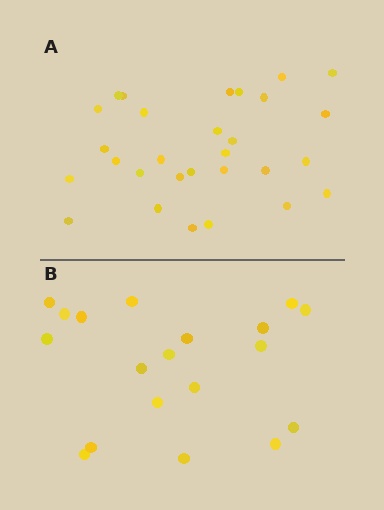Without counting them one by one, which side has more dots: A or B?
Region A (the top region) has more dots.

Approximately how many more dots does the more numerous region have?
Region A has roughly 10 or so more dots than region B.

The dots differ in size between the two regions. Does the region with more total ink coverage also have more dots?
No. Region B has more total ink coverage because its dots are larger, but region A actually contains more individual dots. Total area can be misleading — the number of items is what matters here.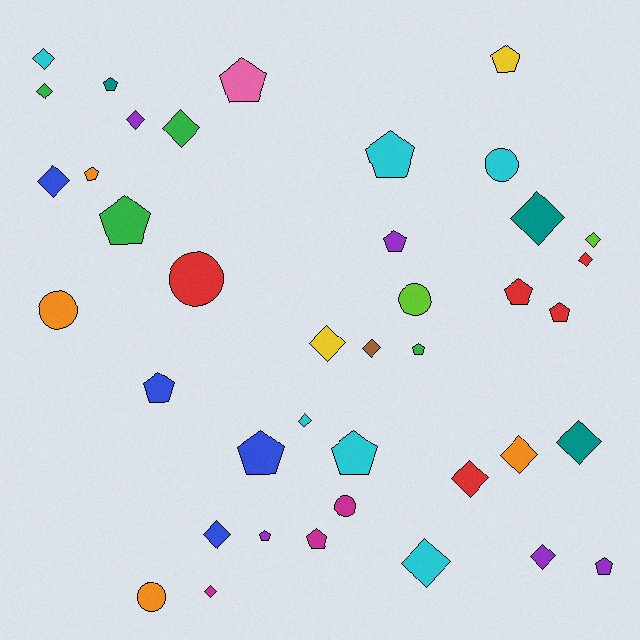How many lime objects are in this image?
There are 2 lime objects.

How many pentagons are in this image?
There are 16 pentagons.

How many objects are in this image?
There are 40 objects.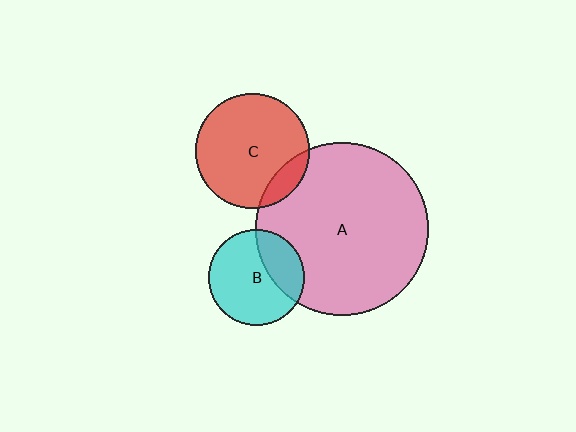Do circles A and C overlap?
Yes.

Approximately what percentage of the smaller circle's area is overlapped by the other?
Approximately 15%.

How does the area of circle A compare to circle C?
Approximately 2.3 times.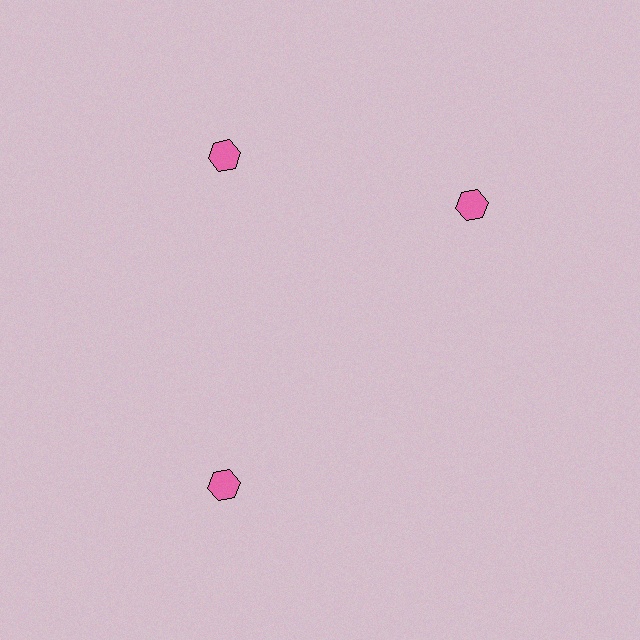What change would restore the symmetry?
The symmetry would be restored by rotating it back into even spacing with its neighbors so that all 3 hexagons sit at equal angles and equal distance from the center.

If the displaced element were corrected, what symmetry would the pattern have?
It would have 3-fold rotational symmetry — the pattern would map onto itself every 120 degrees.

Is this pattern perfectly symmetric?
No. The 3 pink hexagons are arranged in a ring, but one element near the 3 o'clock position is rotated out of alignment along the ring, breaking the 3-fold rotational symmetry.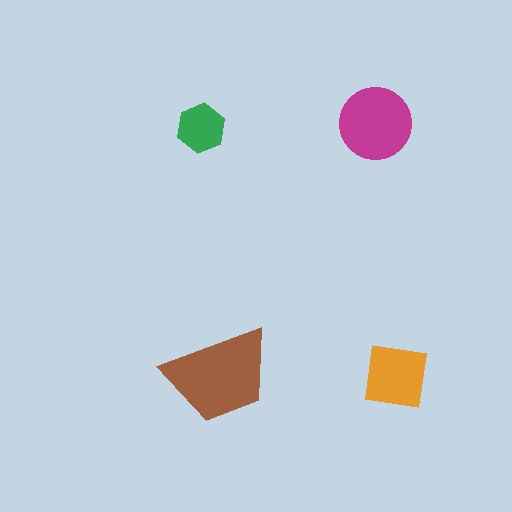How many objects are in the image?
There are 4 objects in the image.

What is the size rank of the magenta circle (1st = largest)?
2nd.